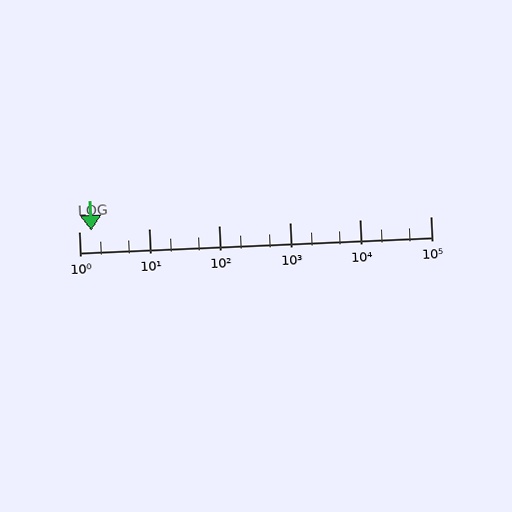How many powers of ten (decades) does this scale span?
The scale spans 5 decades, from 1 to 100000.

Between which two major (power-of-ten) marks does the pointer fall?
The pointer is between 1 and 10.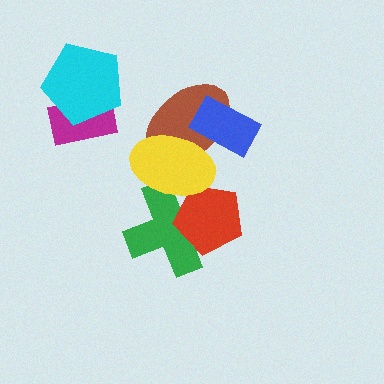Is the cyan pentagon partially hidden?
No, no other shape covers it.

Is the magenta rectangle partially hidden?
Yes, it is partially covered by another shape.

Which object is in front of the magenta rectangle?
The cyan pentagon is in front of the magenta rectangle.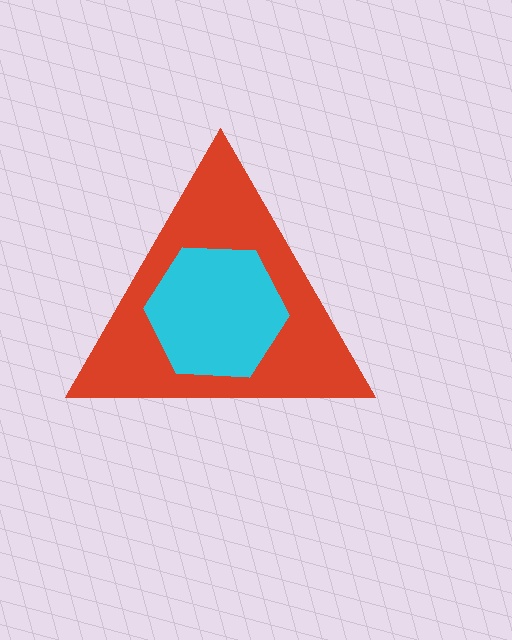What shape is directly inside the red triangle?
The cyan hexagon.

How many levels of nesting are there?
2.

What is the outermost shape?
The red triangle.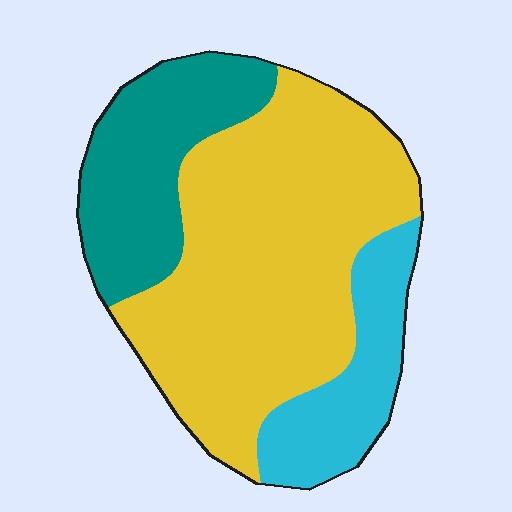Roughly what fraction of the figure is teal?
Teal takes up about one quarter (1/4) of the figure.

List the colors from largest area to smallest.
From largest to smallest: yellow, teal, cyan.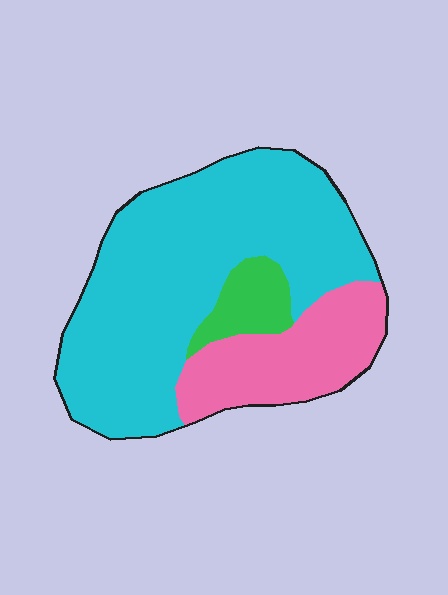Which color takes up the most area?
Cyan, at roughly 70%.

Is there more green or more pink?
Pink.